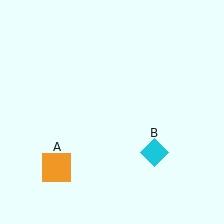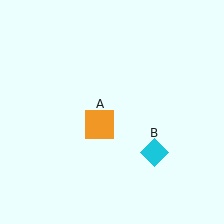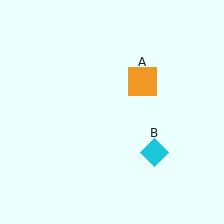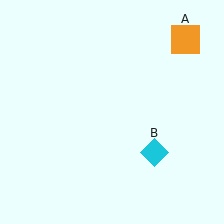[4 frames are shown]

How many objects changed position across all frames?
1 object changed position: orange square (object A).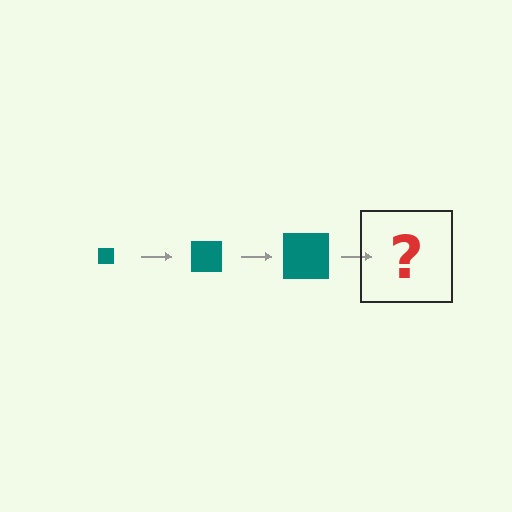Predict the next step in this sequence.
The next step is a teal square, larger than the previous one.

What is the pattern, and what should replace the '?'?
The pattern is that the square gets progressively larger each step. The '?' should be a teal square, larger than the previous one.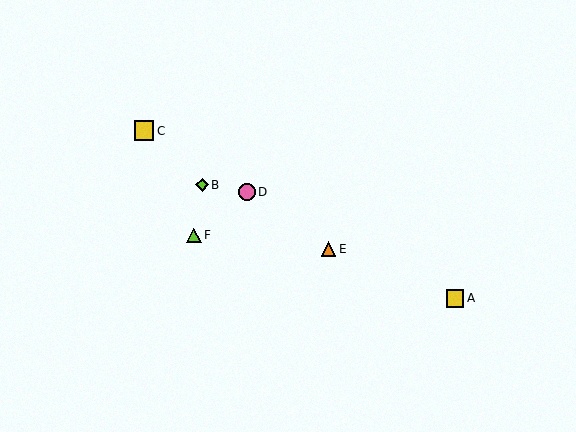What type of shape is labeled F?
Shape F is a lime triangle.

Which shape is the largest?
The yellow square (labeled C) is the largest.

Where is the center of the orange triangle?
The center of the orange triangle is at (329, 249).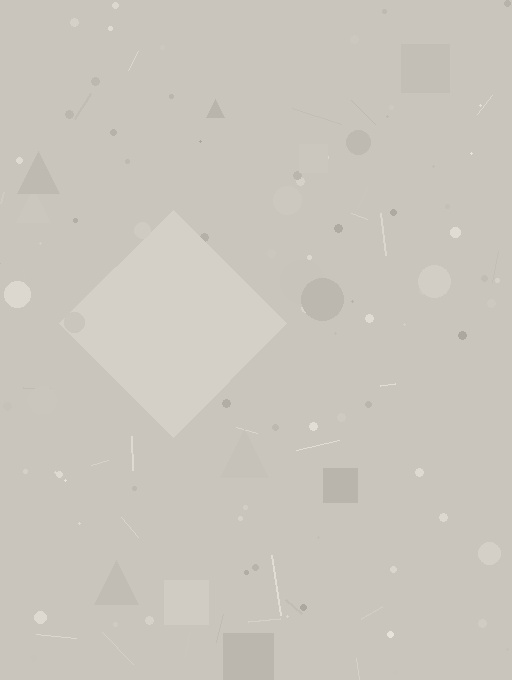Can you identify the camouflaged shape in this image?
The camouflaged shape is a diamond.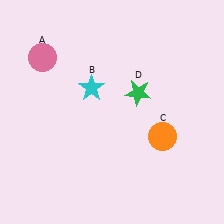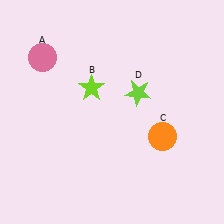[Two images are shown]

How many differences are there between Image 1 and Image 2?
There are 2 differences between the two images.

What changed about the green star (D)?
In Image 1, D is green. In Image 2, it changed to lime.